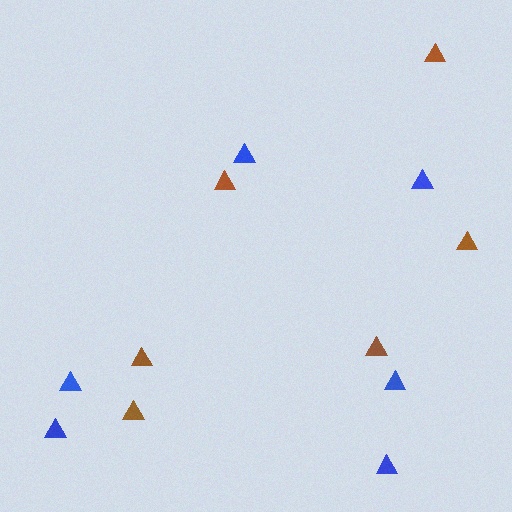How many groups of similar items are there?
There are 2 groups: one group of blue triangles (6) and one group of brown triangles (6).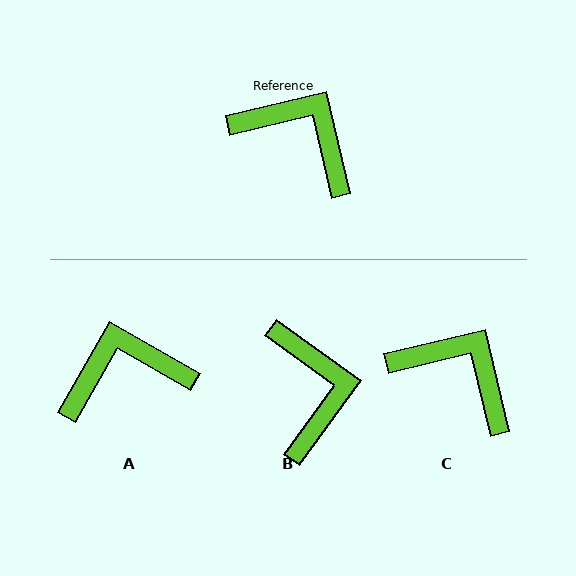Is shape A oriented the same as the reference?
No, it is off by about 47 degrees.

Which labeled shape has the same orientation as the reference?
C.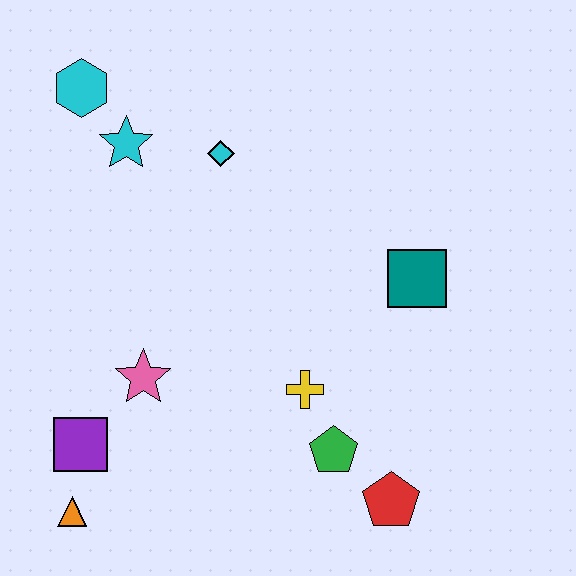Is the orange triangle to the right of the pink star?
No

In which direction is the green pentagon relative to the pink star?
The green pentagon is to the right of the pink star.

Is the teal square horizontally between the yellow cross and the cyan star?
No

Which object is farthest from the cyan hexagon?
The red pentagon is farthest from the cyan hexagon.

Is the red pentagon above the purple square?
No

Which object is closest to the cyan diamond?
The cyan star is closest to the cyan diamond.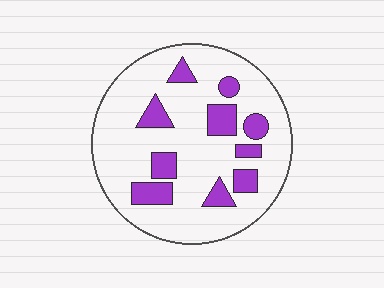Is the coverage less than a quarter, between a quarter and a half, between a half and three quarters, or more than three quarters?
Less than a quarter.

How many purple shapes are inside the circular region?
10.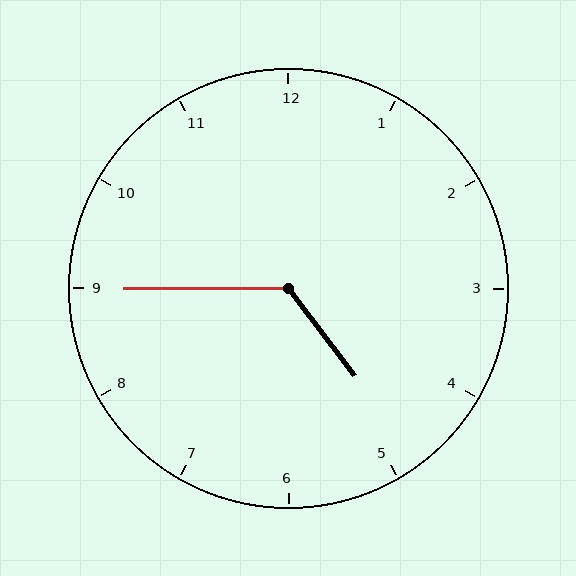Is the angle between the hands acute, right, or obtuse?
It is obtuse.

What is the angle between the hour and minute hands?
Approximately 128 degrees.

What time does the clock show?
4:45.